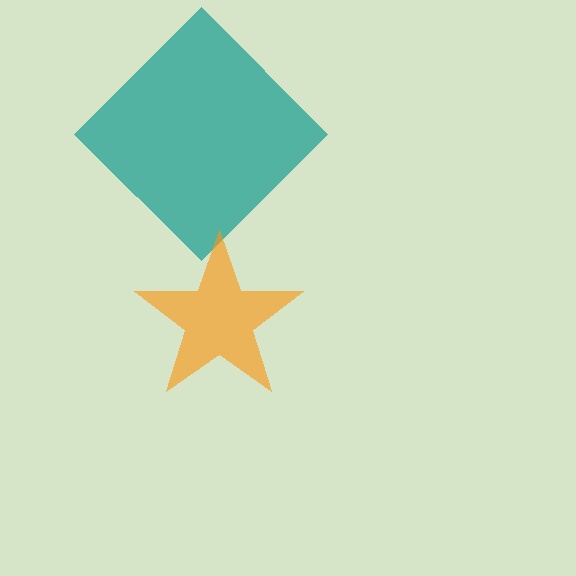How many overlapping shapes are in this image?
There are 2 overlapping shapes in the image.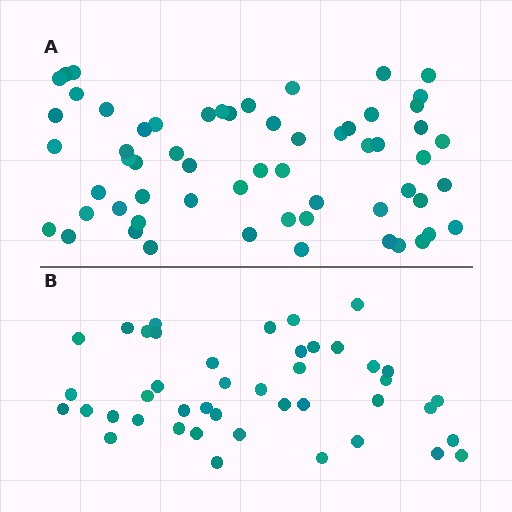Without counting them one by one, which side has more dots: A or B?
Region A (the top region) has more dots.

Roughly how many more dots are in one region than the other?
Region A has approximately 15 more dots than region B.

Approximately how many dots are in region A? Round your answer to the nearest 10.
About 60 dots.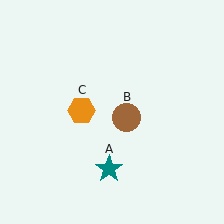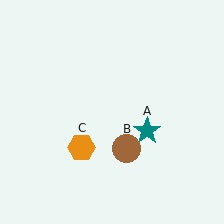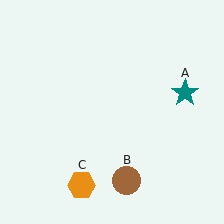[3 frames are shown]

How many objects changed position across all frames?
3 objects changed position: teal star (object A), brown circle (object B), orange hexagon (object C).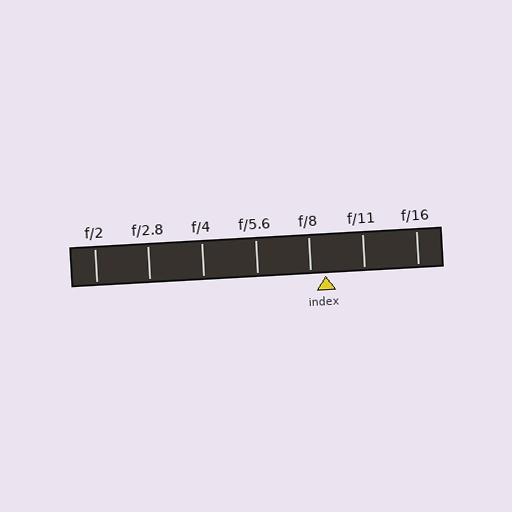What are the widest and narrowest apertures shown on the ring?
The widest aperture shown is f/2 and the narrowest is f/16.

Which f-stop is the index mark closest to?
The index mark is closest to f/8.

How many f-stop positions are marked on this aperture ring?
There are 7 f-stop positions marked.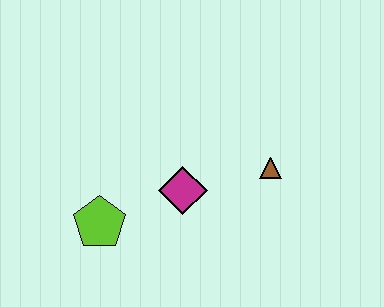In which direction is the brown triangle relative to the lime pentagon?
The brown triangle is to the right of the lime pentagon.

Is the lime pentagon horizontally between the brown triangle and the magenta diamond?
No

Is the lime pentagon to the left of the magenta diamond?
Yes